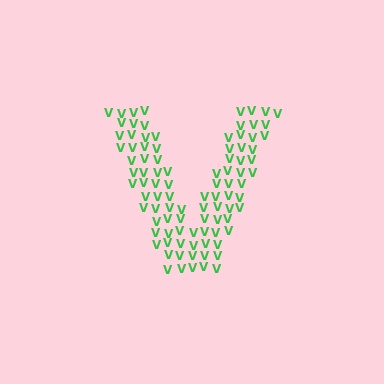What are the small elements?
The small elements are letter V's.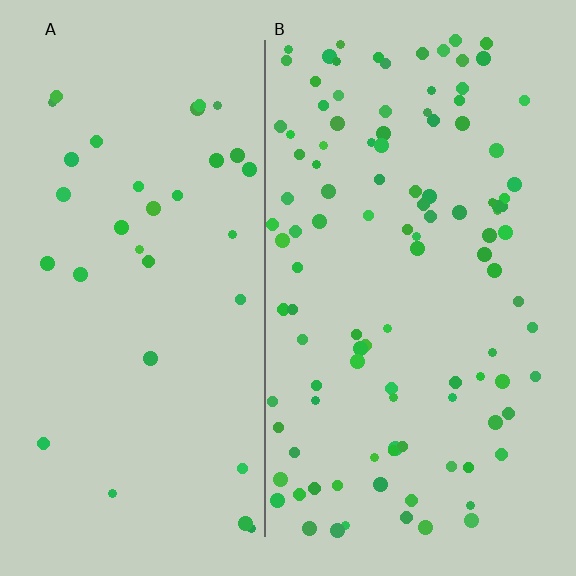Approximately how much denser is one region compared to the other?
Approximately 3.3× — region B over region A.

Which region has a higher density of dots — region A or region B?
B (the right).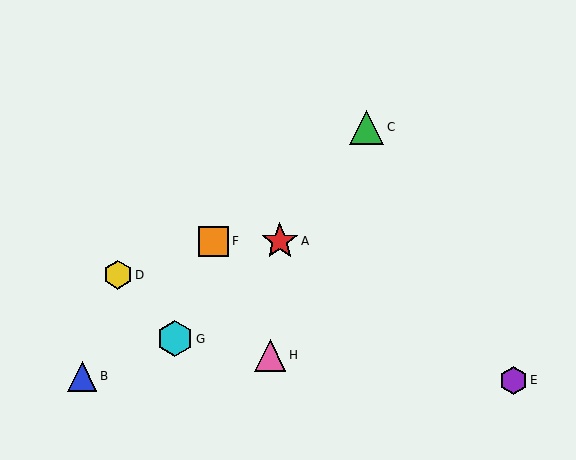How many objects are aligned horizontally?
2 objects (A, F) are aligned horizontally.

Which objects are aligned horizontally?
Objects A, F are aligned horizontally.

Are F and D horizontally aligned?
No, F is at y≈241 and D is at y≈275.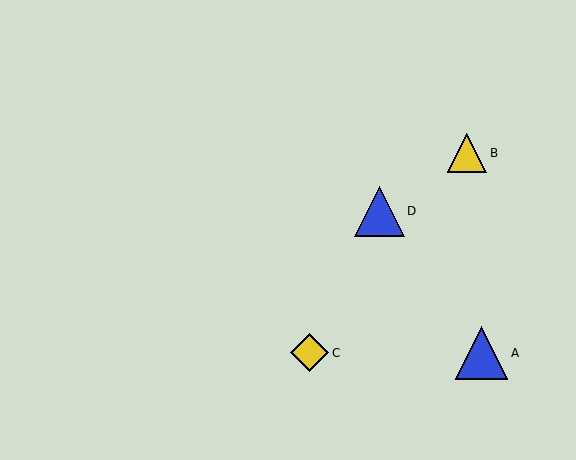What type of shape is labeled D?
Shape D is a blue triangle.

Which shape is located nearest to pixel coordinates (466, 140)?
The yellow triangle (labeled B) at (467, 153) is nearest to that location.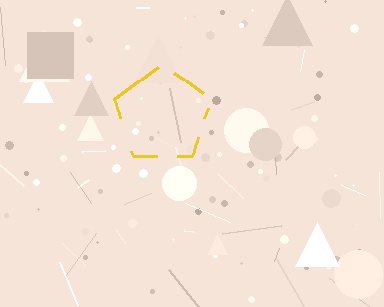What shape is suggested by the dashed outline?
The dashed outline suggests a pentagon.